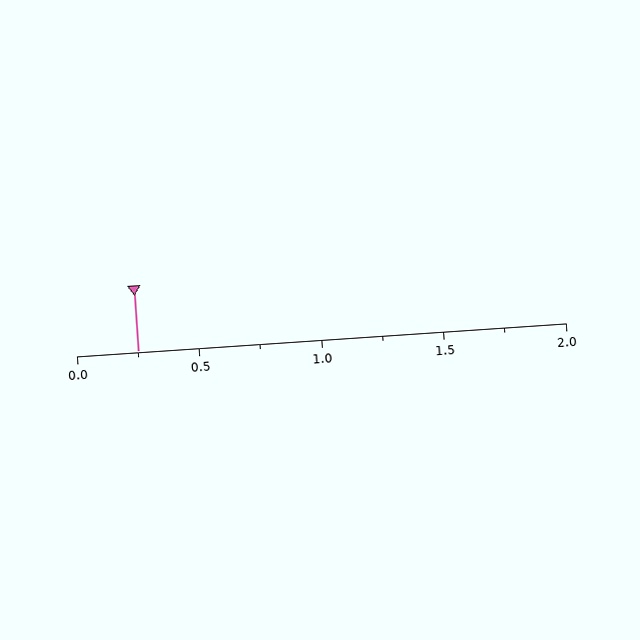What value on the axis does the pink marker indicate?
The marker indicates approximately 0.25.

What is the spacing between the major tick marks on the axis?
The major ticks are spaced 0.5 apart.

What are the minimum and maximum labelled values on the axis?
The axis runs from 0.0 to 2.0.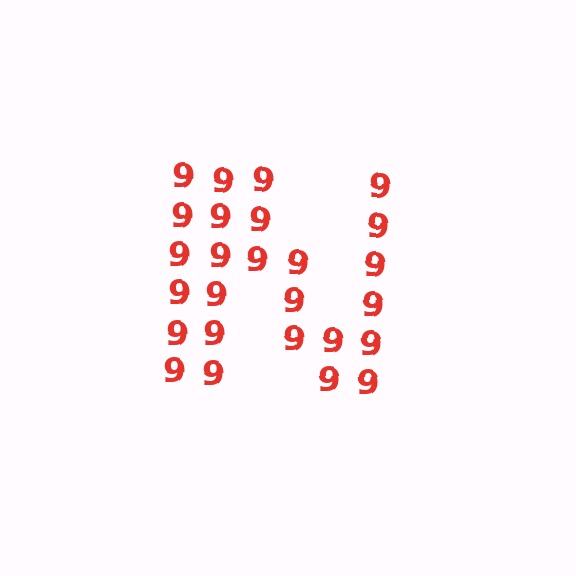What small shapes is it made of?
It is made of small digit 9's.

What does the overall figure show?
The overall figure shows the letter N.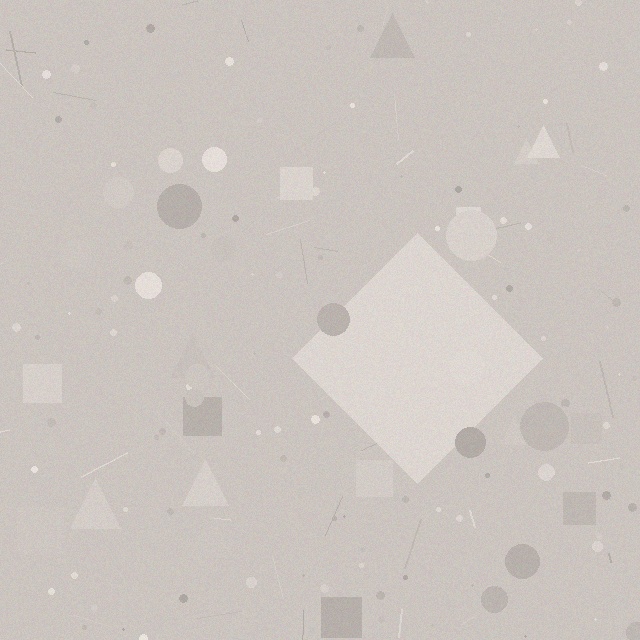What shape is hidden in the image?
A diamond is hidden in the image.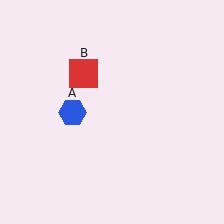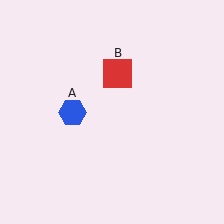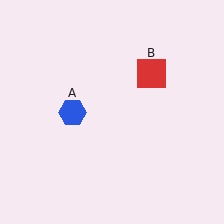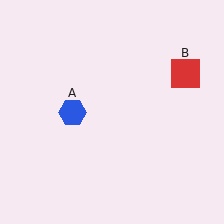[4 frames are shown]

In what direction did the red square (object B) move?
The red square (object B) moved right.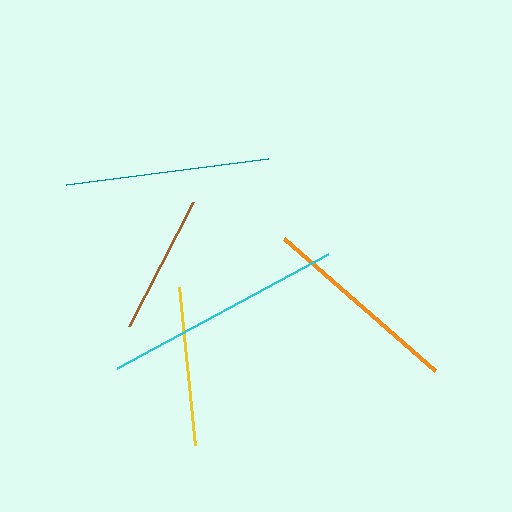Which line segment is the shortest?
The brown line is the shortest at approximately 139 pixels.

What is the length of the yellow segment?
The yellow segment is approximately 159 pixels long.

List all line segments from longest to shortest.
From longest to shortest: cyan, teal, orange, yellow, brown.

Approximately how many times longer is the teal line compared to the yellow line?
The teal line is approximately 1.3 times the length of the yellow line.